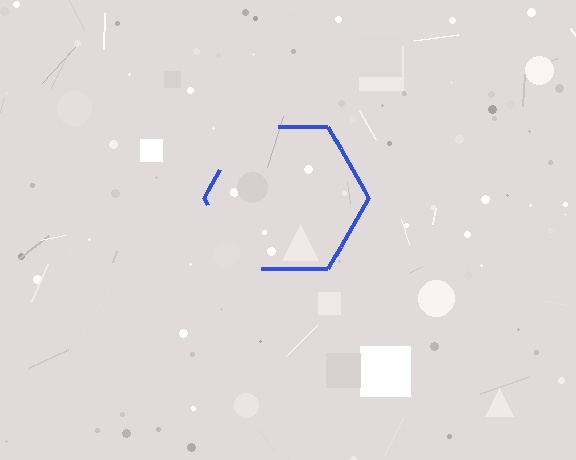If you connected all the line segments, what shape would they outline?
They would outline a hexagon.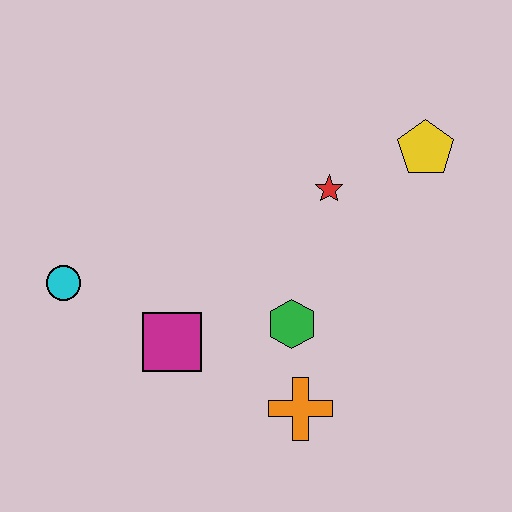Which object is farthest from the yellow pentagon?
The cyan circle is farthest from the yellow pentagon.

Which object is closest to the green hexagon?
The orange cross is closest to the green hexagon.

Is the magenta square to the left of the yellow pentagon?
Yes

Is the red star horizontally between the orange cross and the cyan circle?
No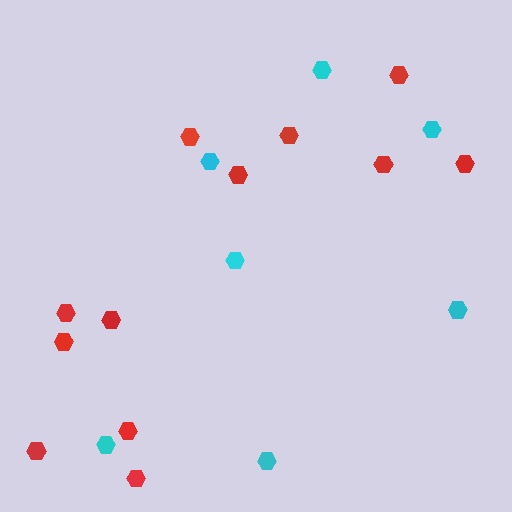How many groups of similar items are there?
There are 2 groups: one group of cyan hexagons (7) and one group of red hexagons (12).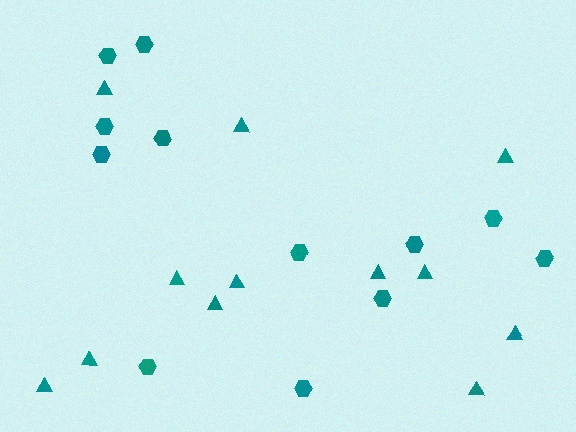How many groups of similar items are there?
There are 2 groups: one group of triangles (12) and one group of hexagons (12).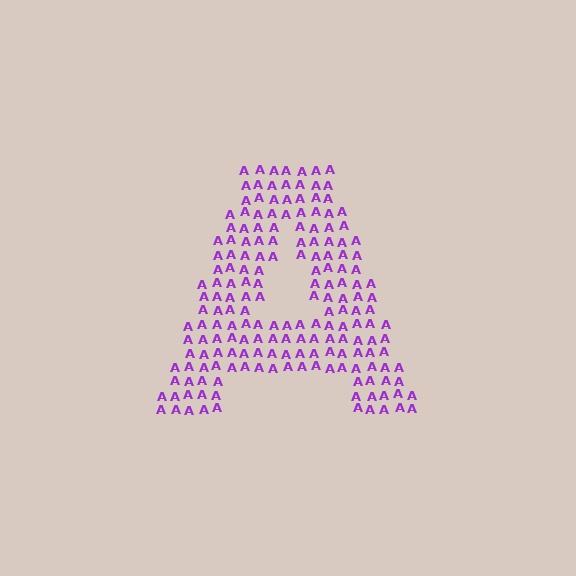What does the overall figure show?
The overall figure shows the letter A.